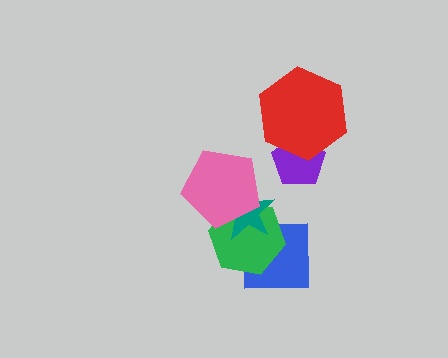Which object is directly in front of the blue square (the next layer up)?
The green hexagon is directly in front of the blue square.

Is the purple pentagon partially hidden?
Yes, it is partially covered by another shape.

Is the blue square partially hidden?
Yes, it is partially covered by another shape.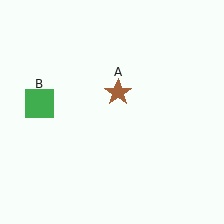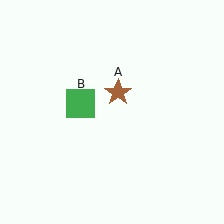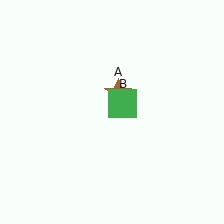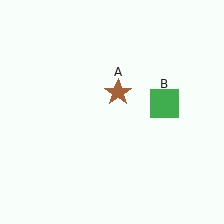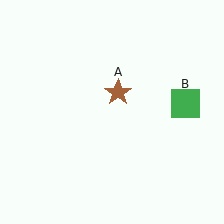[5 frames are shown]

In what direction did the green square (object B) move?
The green square (object B) moved right.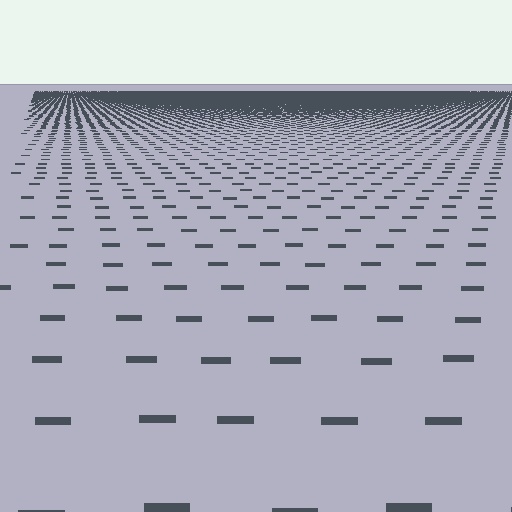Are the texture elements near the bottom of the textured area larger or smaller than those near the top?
Larger. Near the bottom, elements are closer to the viewer and appear at a bigger on-screen size.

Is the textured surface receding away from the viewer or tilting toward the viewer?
The surface is receding away from the viewer. Texture elements get smaller and denser toward the top.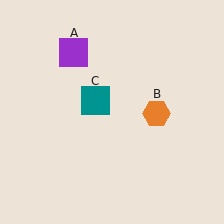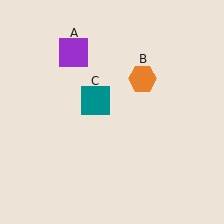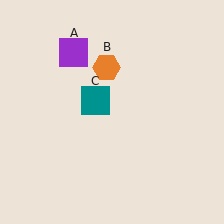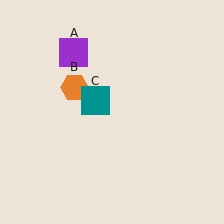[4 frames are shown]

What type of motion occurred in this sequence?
The orange hexagon (object B) rotated counterclockwise around the center of the scene.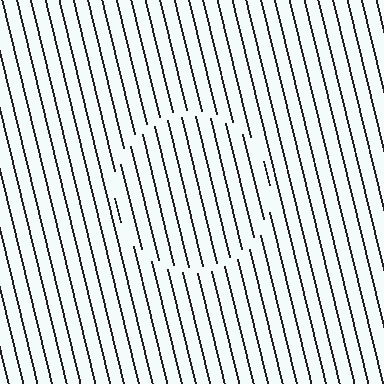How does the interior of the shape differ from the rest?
The interior of the shape contains the same grating, shifted by half a period — the contour is defined by the phase discontinuity where line-ends from the inner and outer gratings abut.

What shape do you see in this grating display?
An illusory circle. The interior of the shape contains the same grating, shifted by half a period — the contour is defined by the phase discontinuity where line-ends from the inner and outer gratings abut.